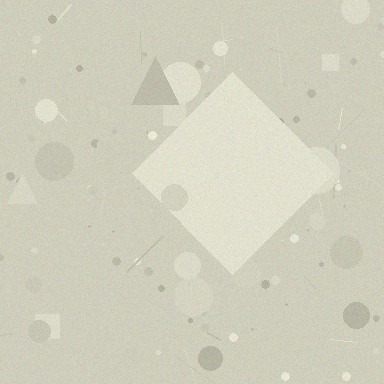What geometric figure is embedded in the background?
A diamond is embedded in the background.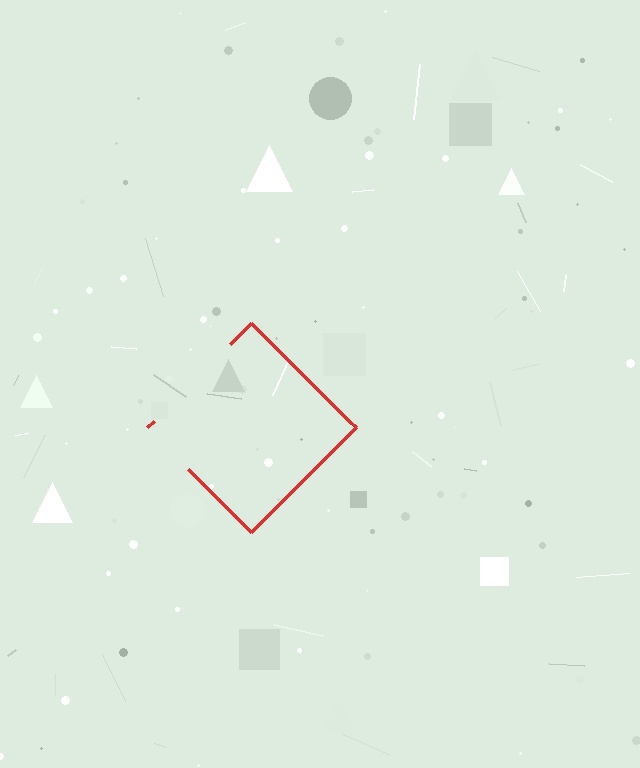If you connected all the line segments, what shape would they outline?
They would outline a diamond.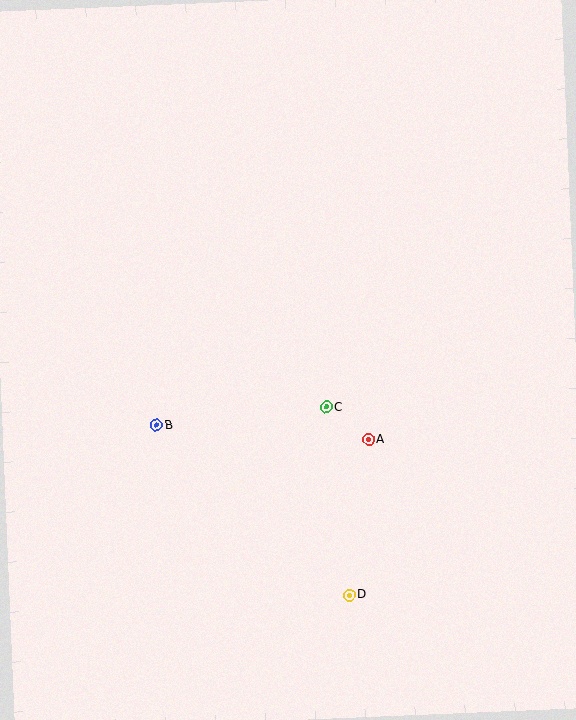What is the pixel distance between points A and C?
The distance between A and C is 53 pixels.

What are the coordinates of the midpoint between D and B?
The midpoint between D and B is at (253, 510).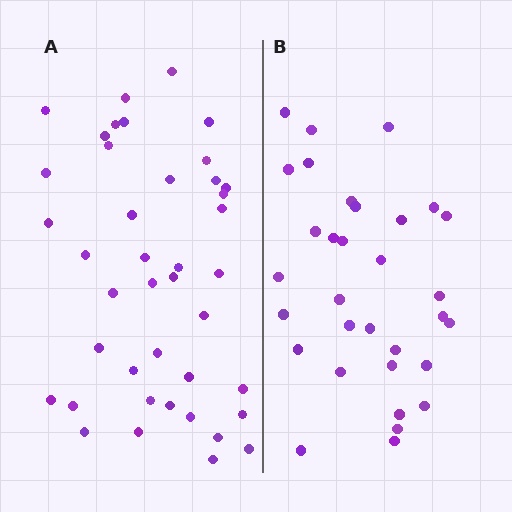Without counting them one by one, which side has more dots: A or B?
Region A (the left region) has more dots.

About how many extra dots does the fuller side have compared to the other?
Region A has roughly 8 or so more dots than region B.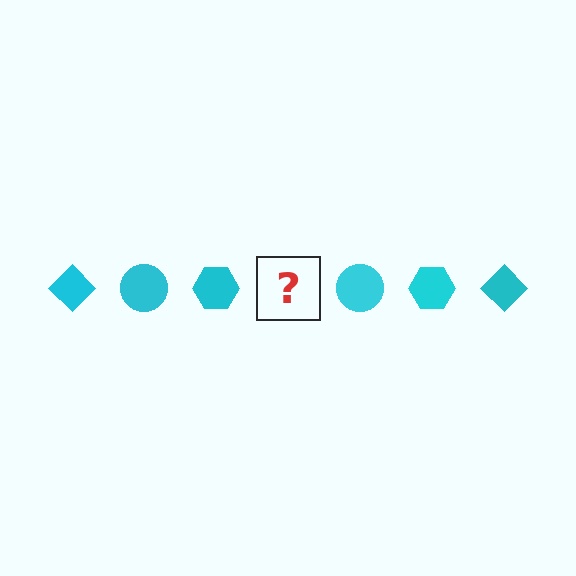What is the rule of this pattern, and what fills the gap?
The rule is that the pattern cycles through diamond, circle, hexagon shapes in cyan. The gap should be filled with a cyan diamond.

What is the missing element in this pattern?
The missing element is a cyan diamond.